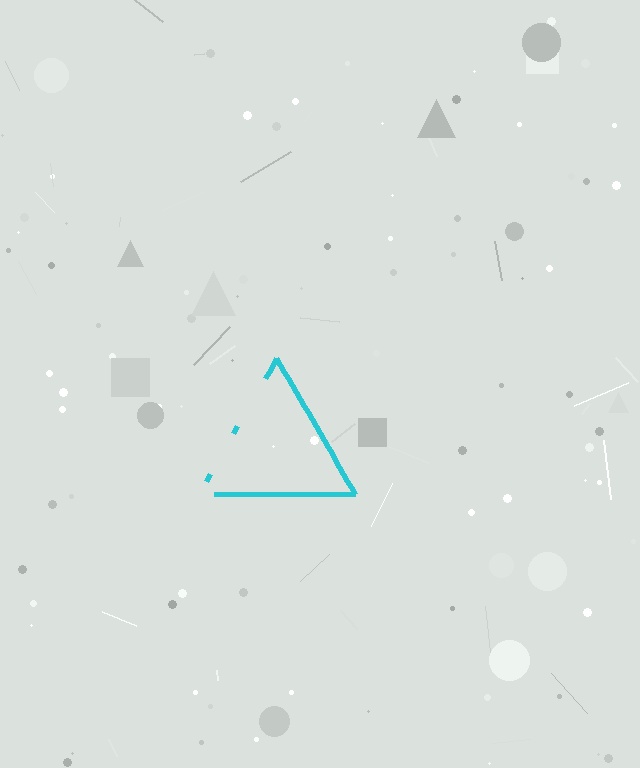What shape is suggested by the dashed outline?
The dashed outline suggests a triangle.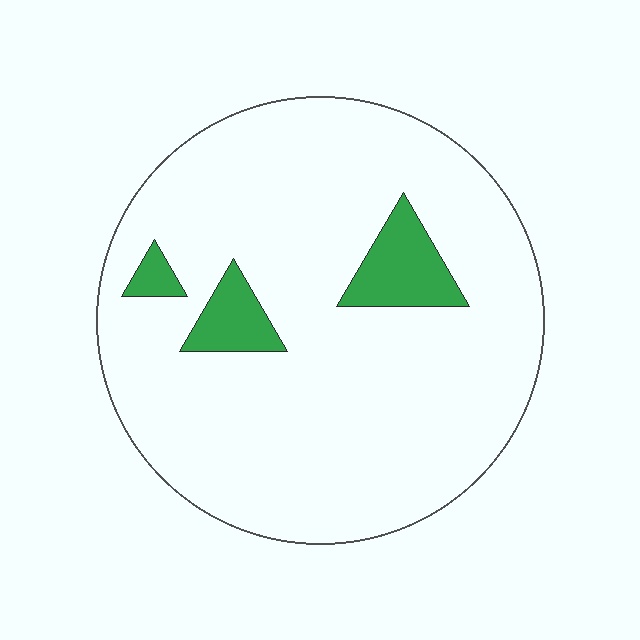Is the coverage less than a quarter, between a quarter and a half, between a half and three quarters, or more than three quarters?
Less than a quarter.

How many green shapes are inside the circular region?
3.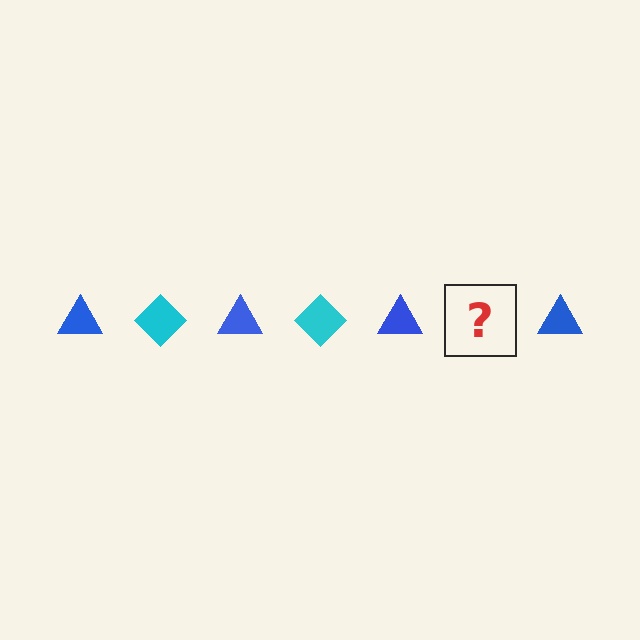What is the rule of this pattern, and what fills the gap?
The rule is that the pattern alternates between blue triangle and cyan diamond. The gap should be filled with a cyan diamond.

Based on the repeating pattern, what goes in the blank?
The blank should be a cyan diamond.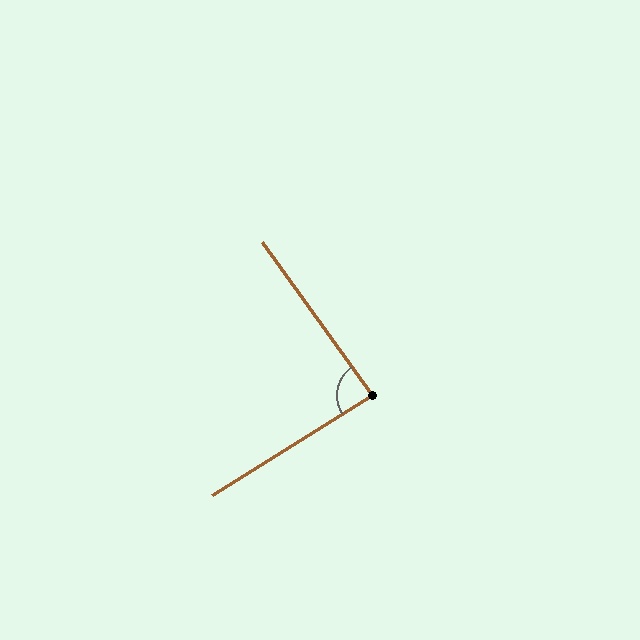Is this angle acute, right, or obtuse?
It is approximately a right angle.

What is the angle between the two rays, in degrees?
Approximately 86 degrees.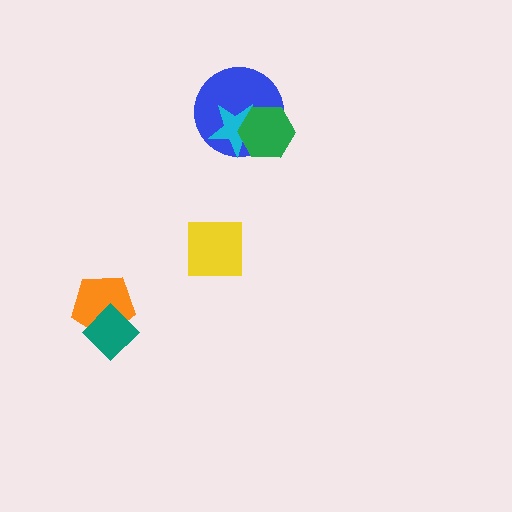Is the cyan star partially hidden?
Yes, it is partially covered by another shape.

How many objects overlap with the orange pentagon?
1 object overlaps with the orange pentagon.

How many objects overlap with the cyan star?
2 objects overlap with the cyan star.